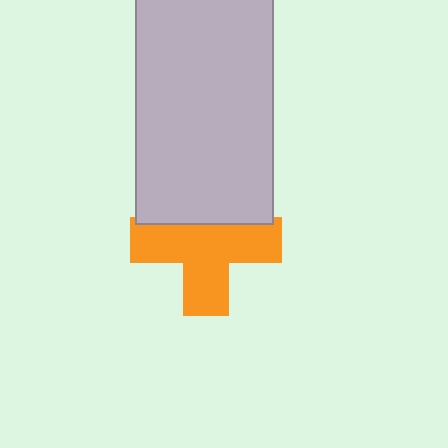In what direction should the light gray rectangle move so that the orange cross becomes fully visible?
The light gray rectangle should move up. That is the shortest direction to clear the overlap and leave the orange cross fully visible.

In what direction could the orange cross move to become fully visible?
The orange cross could move down. That would shift it out from behind the light gray rectangle entirely.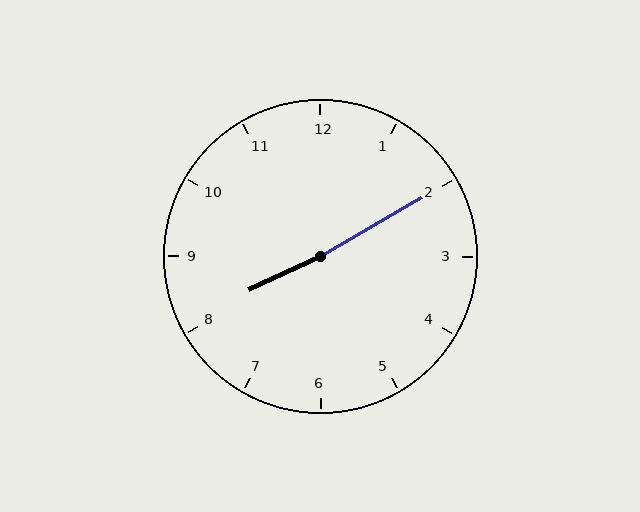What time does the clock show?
8:10.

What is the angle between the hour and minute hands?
Approximately 175 degrees.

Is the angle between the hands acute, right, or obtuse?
It is obtuse.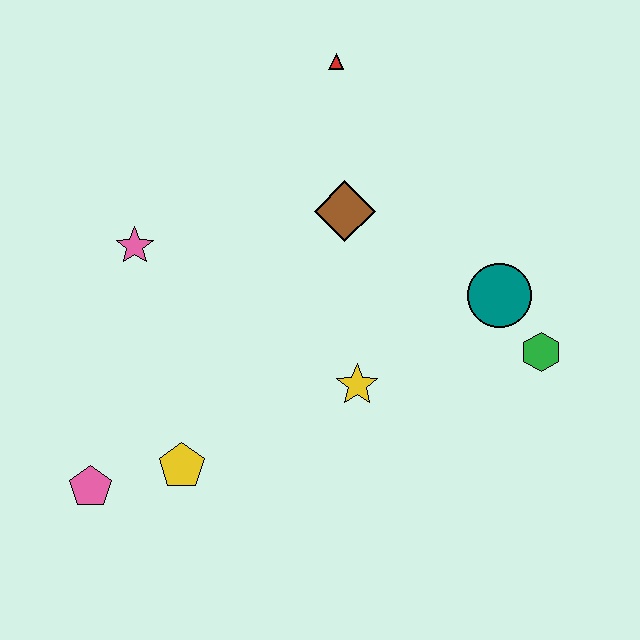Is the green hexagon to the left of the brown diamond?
No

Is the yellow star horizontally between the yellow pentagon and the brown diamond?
No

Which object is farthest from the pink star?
The green hexagon is farthest from the pink star.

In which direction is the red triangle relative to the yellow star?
The red triangle is above the yellow star.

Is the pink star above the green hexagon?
Yes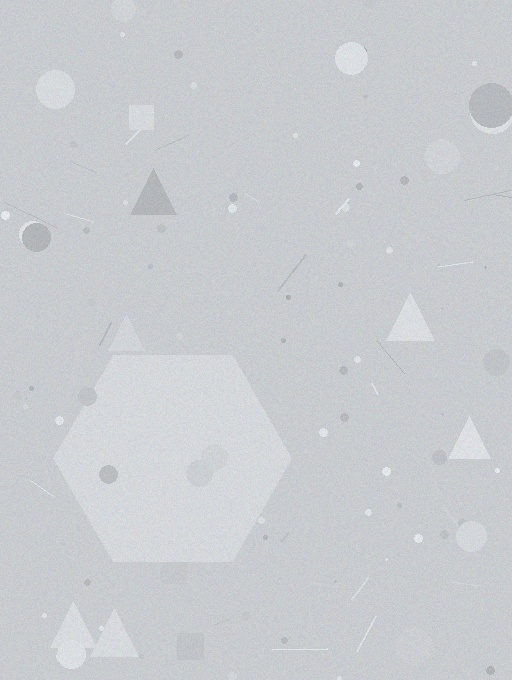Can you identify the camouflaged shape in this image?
The camouflaged shape is a hexagon.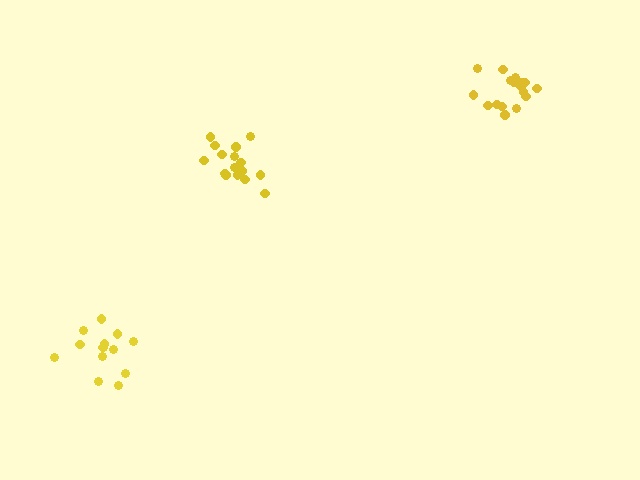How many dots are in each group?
Group 1: 17 dots, Group 2: 17 dots, Group 3: 14 dots (48 total).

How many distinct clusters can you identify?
There are 3 distinct clusters.